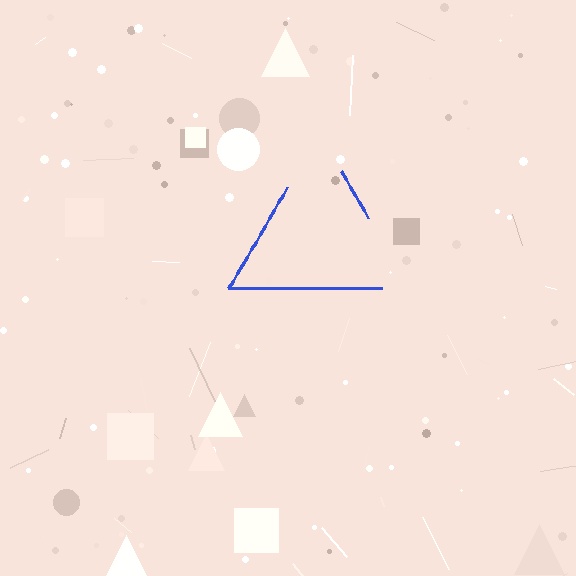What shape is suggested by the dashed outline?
The dashed outline suggests a triangle.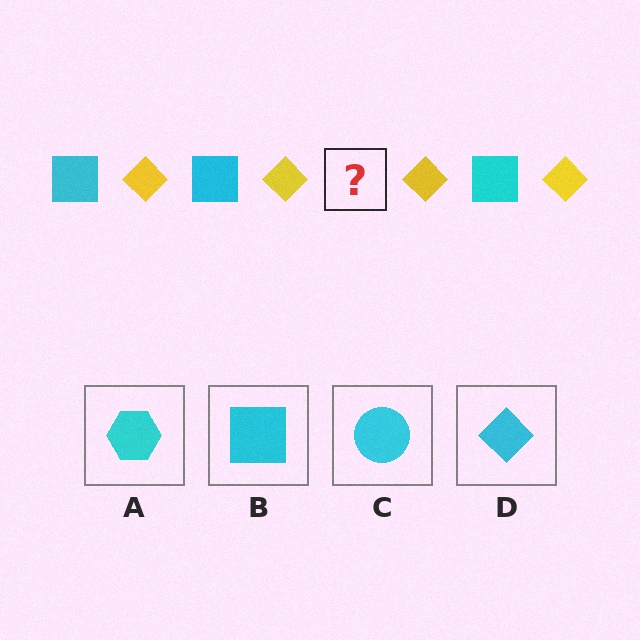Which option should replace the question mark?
Option B.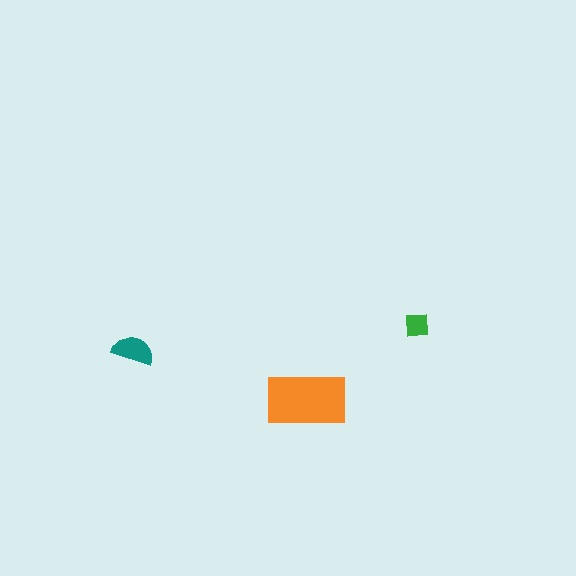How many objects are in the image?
There are 3 objects in the image.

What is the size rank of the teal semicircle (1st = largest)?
2nd.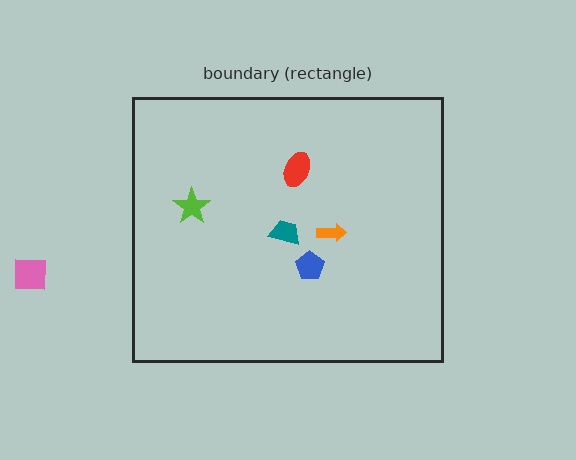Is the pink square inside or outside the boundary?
Outside.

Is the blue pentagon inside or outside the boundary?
Inside.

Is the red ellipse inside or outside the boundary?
Inside.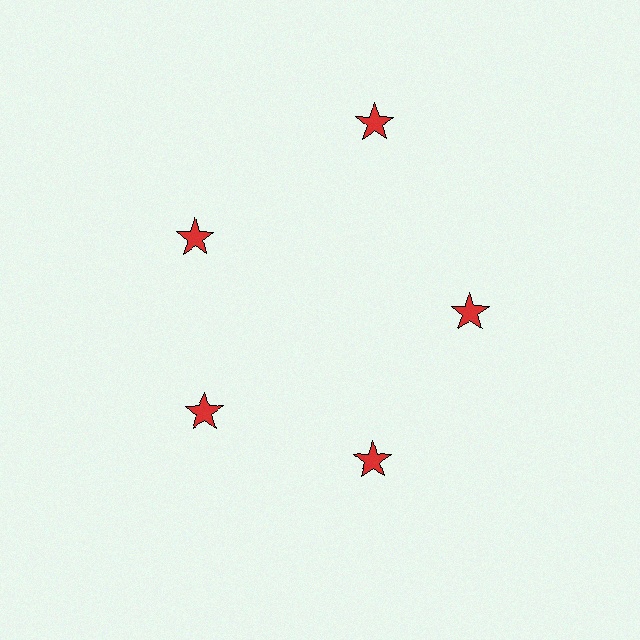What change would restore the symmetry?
The symmetry would be restored by moving it inward, back onto the ring so that all 5 stars sit at equal angles and equal distance from the center.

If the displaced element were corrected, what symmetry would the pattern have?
It would have 5-fold rotational symmetry — the pattern would map onto itself every 72 degrees.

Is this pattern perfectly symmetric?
No. The 5 red stars are arranged in a ring, but one element near the 1 o'clock position is pushed outward from the center, breaking the 5-fold rotational symmetry.